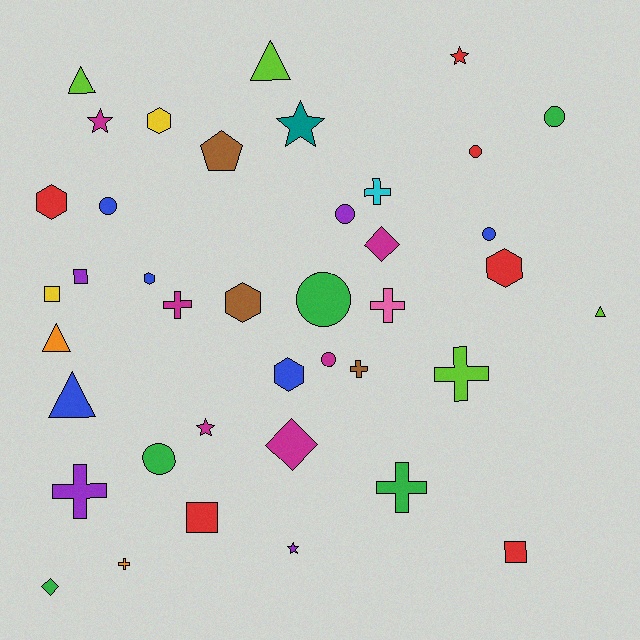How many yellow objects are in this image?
There are 2 yellow objects.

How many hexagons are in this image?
There are 6 hexagons.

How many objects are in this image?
There are 40 objects.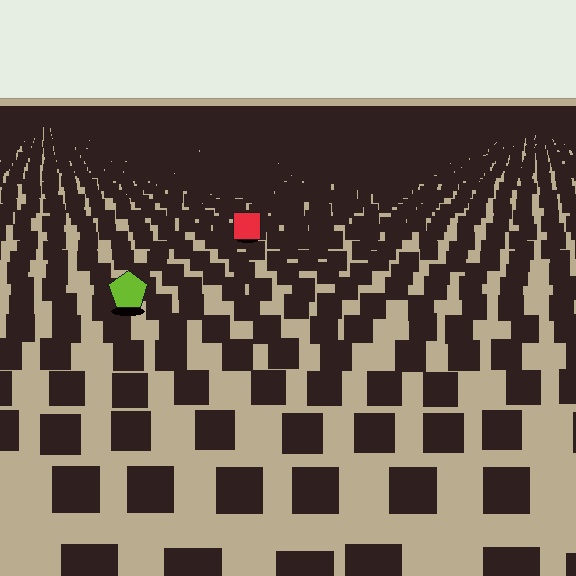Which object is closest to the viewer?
The lime pentagon is closest. The texture marks near it are larger and more spread out.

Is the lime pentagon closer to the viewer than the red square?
Yes. The lime pentagon is closer — you can tell from the texture gradient: the ground texture is coarser near it.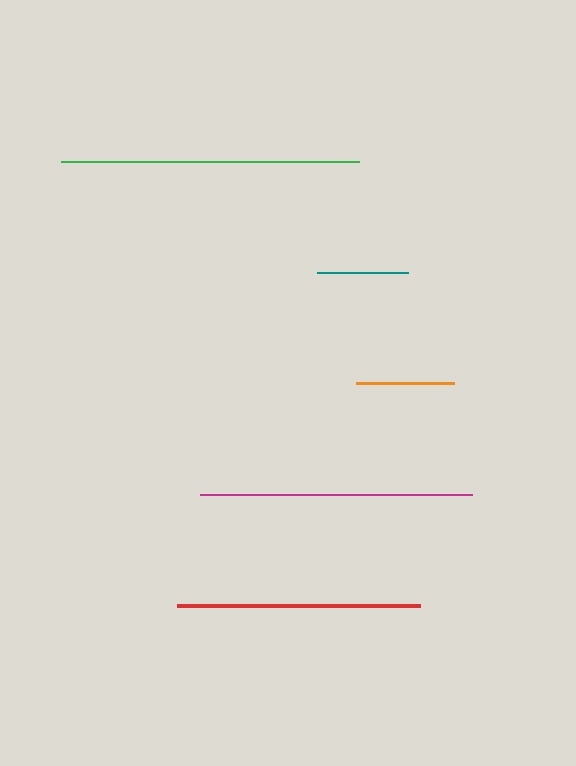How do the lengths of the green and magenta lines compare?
The green and magenta lines are approximately the same length.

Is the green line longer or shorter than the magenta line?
The green line is longer than the magenta line.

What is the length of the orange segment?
The orange segment is approximately 98 pixels long.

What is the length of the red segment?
The red segment is approximately 242 pixels long.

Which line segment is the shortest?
The teal line is the shortest at approximately 91 pixels.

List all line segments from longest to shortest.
From longest to shortest: green, magenta, red, orange, teal.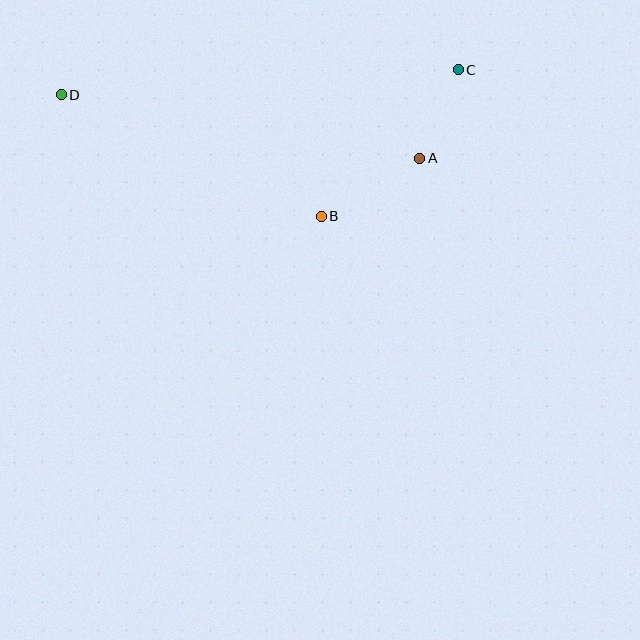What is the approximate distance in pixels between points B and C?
The distance between B and C is approximately 201 pixels.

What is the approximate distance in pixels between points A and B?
The distance between A and B is approximately 114 pixels.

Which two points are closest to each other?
Points A and C are closest to each other.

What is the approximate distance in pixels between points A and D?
The distance between A and D is approximately 364 pixels.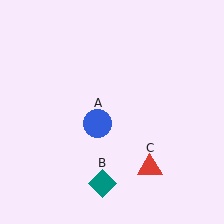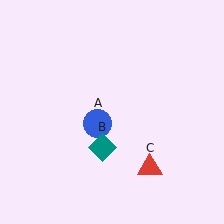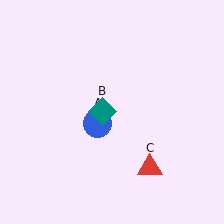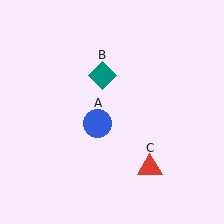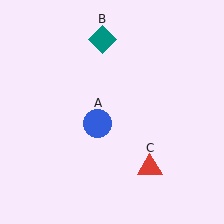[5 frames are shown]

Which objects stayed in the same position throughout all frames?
Blue circle (object A) and red triangle (object C) remained stationary.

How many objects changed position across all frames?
1 object changed position: teal diamond (object B).